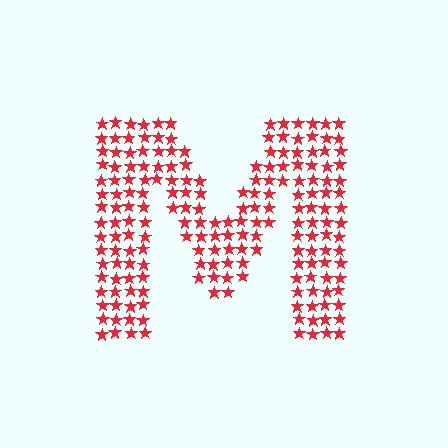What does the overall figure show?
The overall figure shows the letter M.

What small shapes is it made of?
It is made of small stars.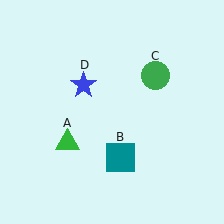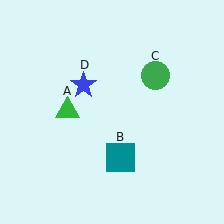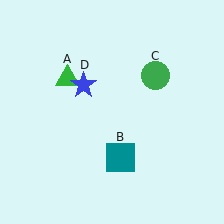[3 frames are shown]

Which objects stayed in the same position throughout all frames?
Teal square (object B) and green circle (object C) and blue star (object D) remained stationary.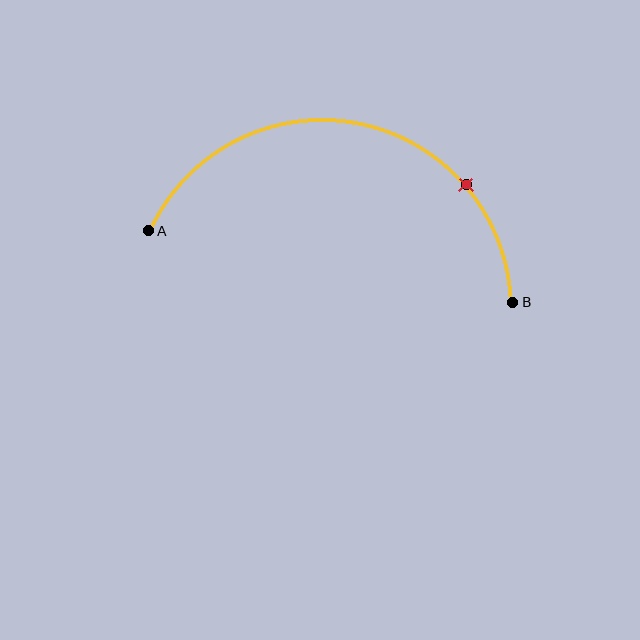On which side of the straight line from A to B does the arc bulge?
The arc bulges above the straight line connecting A and B.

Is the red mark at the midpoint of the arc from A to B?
No. The red mark lies on the arc but is closer to endpoint B. The arc midpoint would be at the point on the curve equidistant along the arc from both A and B.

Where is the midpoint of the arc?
The arc midpoint is the point on the curve farthest from the straight line joining A and B. It sits above that line.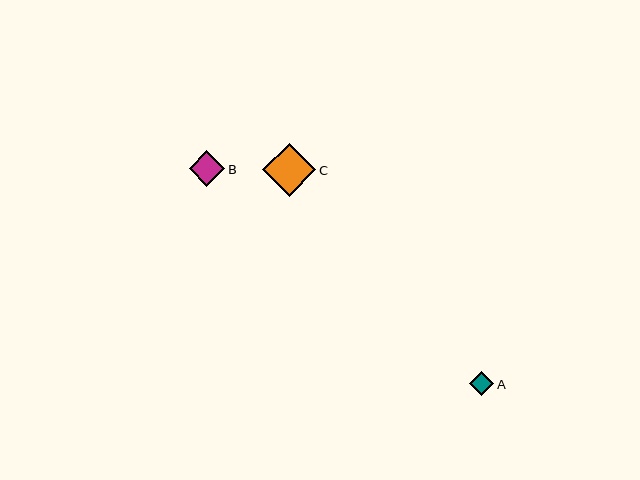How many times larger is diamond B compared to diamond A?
Diamond B is approximately 1.5 times the size of diamond A.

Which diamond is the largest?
Diamond C is the largest with a size of approximately 53 pixels.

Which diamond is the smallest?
Diamond A is the smallest with a size of approximately 24 pixels.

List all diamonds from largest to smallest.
From largest to smallest: C, B, A.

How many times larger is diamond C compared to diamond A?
Diamond C is approximately 2.2 times the size of diamond A.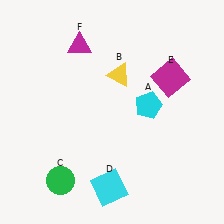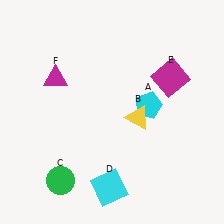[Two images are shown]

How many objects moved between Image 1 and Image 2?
2 objects moved between the two images.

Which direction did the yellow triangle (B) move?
The yellow triangle (B) moved down.